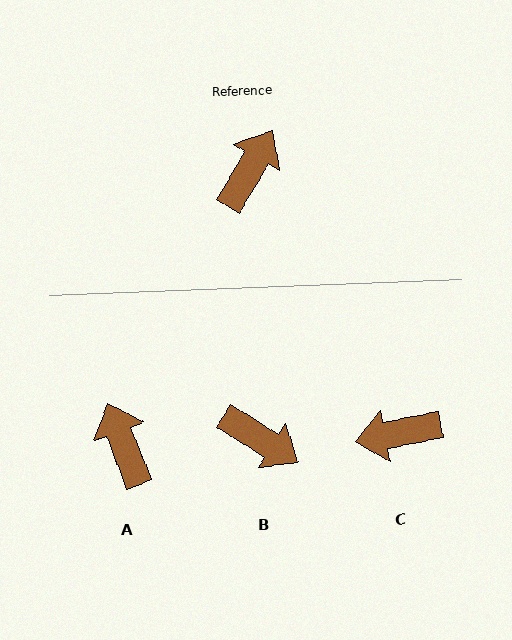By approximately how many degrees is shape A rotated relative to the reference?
Approximately 51 degrees counter-clockwise.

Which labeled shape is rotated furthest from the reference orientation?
C, about 131 degrees away.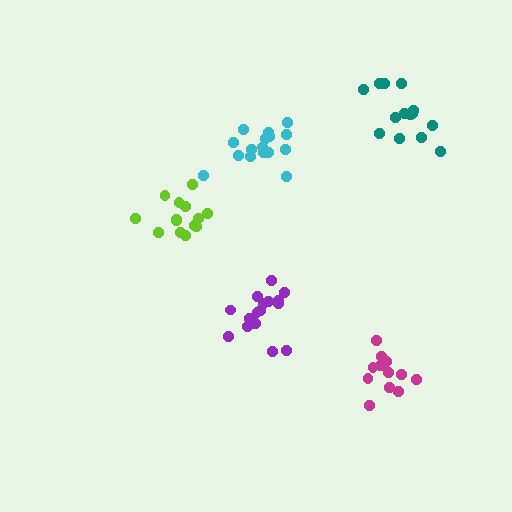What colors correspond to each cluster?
The clusters are colored: purple, magenta, lime, cyan, teal.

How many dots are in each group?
Group 1: 16 dots, Group 2: 12 dots, Group 3: 14 dots, Group 4: 16 dots, Group 5: 15 dots (73 total).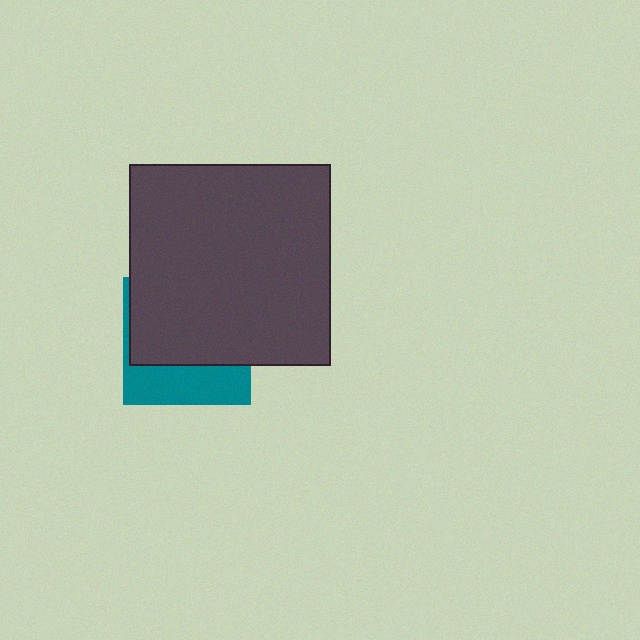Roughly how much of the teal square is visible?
A small part of it is visible (roughly 34%).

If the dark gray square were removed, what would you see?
You would see the complete teal square.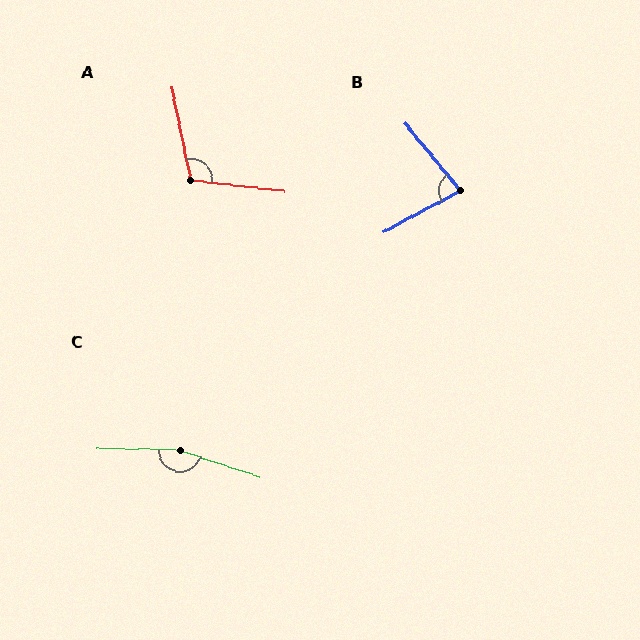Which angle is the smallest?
B, at approximately 79 degrees.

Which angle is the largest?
C, at approximately 162 degrees.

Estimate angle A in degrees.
Approximately 108 degrees.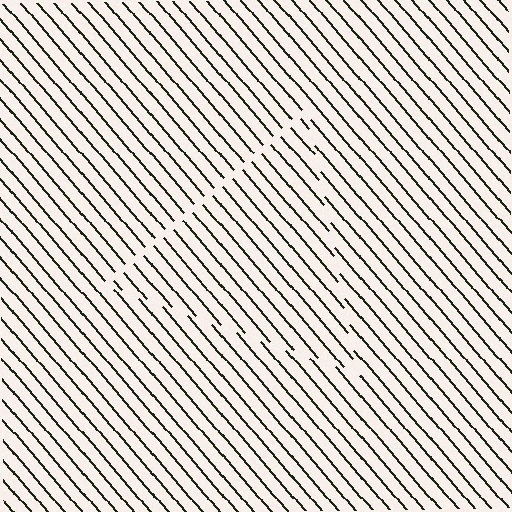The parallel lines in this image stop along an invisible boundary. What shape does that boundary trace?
An illusory triangle. The interior of the shape contains the same grating, shifted by half a period — the contour is defined by the phase discontinuity where line-ends from the inner and outer gratings abut.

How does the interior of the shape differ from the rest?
The interior of the shape contains the same grating, shifted by half a period — the contour is defined by the phase discontinuity where line-ends from the inner and outer gratings abut.